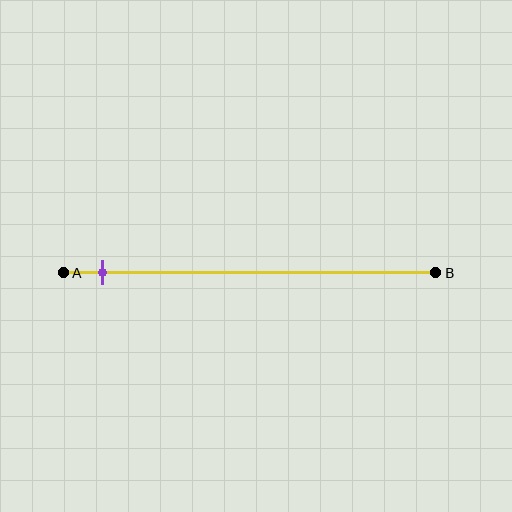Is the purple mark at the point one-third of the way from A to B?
No, the mark is at about 10% from A, not at the 33% one-third point.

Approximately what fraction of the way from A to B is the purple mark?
The purple mark is approximately 10% of the way from A to B.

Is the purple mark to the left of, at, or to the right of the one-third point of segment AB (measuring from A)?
The purple mark is to the left of the one-third point of segment AB.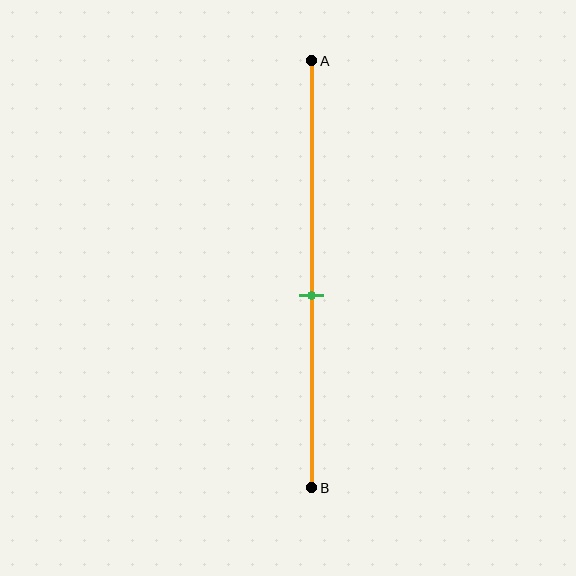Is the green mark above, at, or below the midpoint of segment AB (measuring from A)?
The green mark is below the midpoint of segment AB.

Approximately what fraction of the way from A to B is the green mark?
The green mark is approximately 55% of the way from A to B.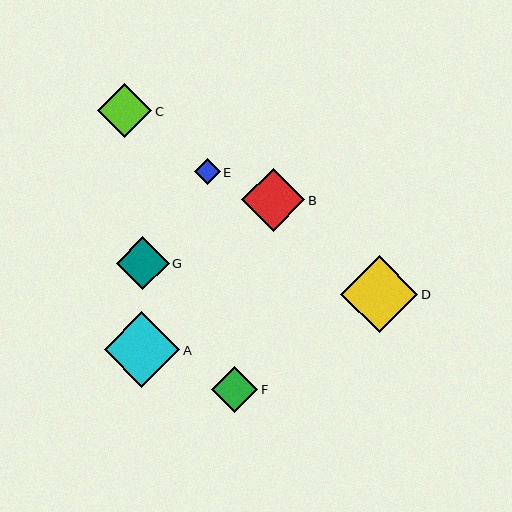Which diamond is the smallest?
Diamond E is the smallest with a size of approximately 26 pixels.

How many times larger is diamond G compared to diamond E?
Diamond G is approximately 2.0 times the size of diamond E.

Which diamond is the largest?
Diamond D is the largest with a size of approximately 77 pixels.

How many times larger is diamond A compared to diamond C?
Diamond A is approximately 1.4 times the size of diamond C.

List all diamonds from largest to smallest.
From largest to smallest: D, A, B, C, G, F, E.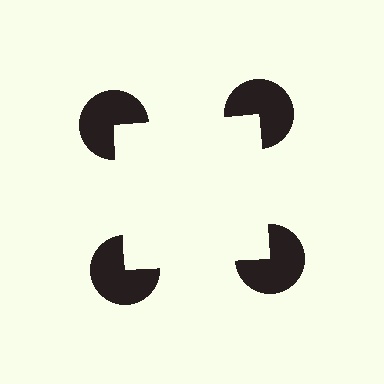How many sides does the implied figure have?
4 sides.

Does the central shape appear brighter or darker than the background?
It typically appears slightly brighter than the background, even though no actual brightness change is drawn.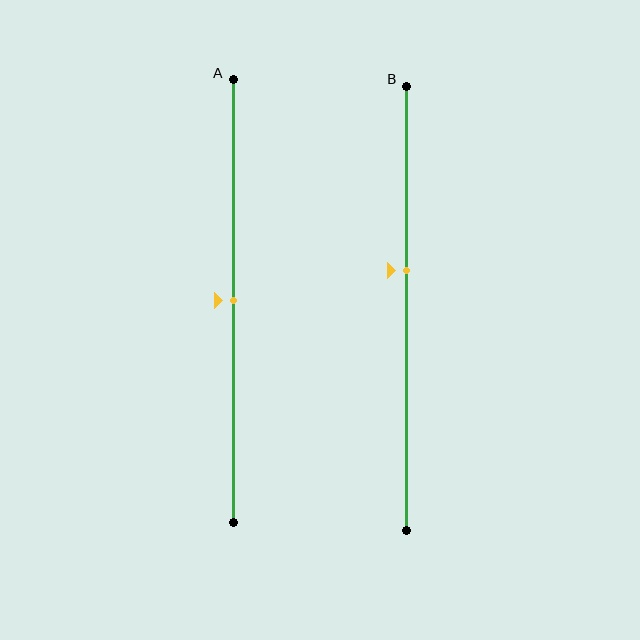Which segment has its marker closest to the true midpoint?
Segment A has its marker closest to the true midpoint.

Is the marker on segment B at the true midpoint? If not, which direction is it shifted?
No, the marker on segment B is shifted upward by about 9% of the segment length.